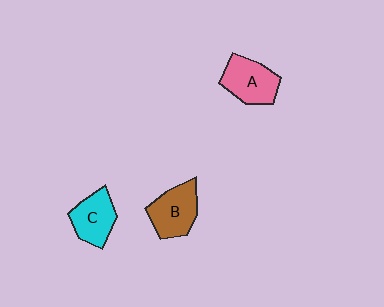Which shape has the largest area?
Shape A (pink).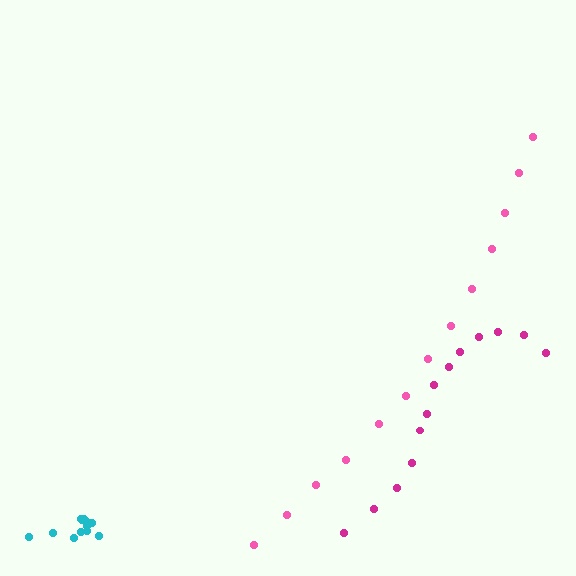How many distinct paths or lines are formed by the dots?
There are 3 distinct paths.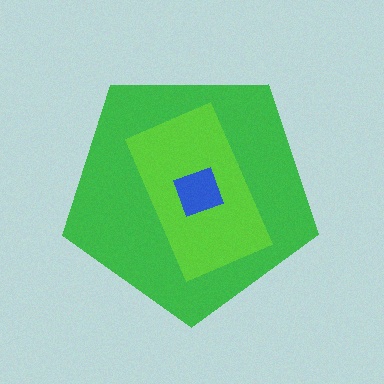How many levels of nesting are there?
3.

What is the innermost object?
The blue square.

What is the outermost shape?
The green pentagon.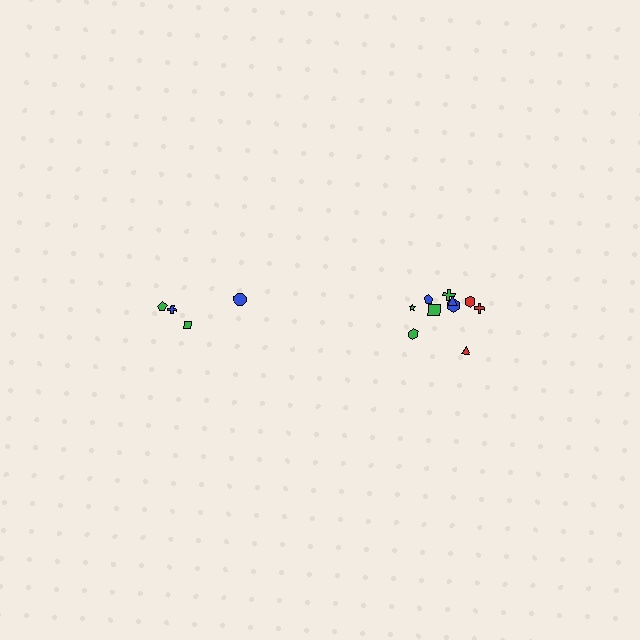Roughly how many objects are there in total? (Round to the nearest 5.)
Roughly 15 objects in total.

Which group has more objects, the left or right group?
The right group.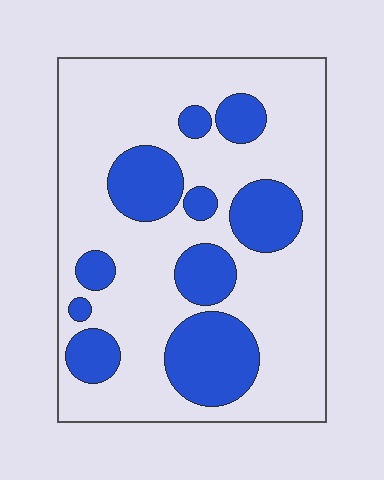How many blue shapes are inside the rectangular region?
10.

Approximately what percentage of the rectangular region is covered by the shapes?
Approximately 30%.